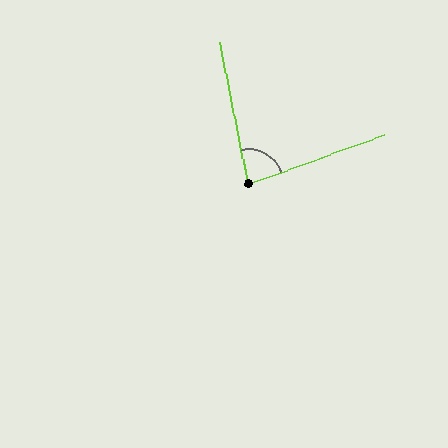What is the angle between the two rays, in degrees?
Approximately 82 degrees.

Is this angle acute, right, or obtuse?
It is acute.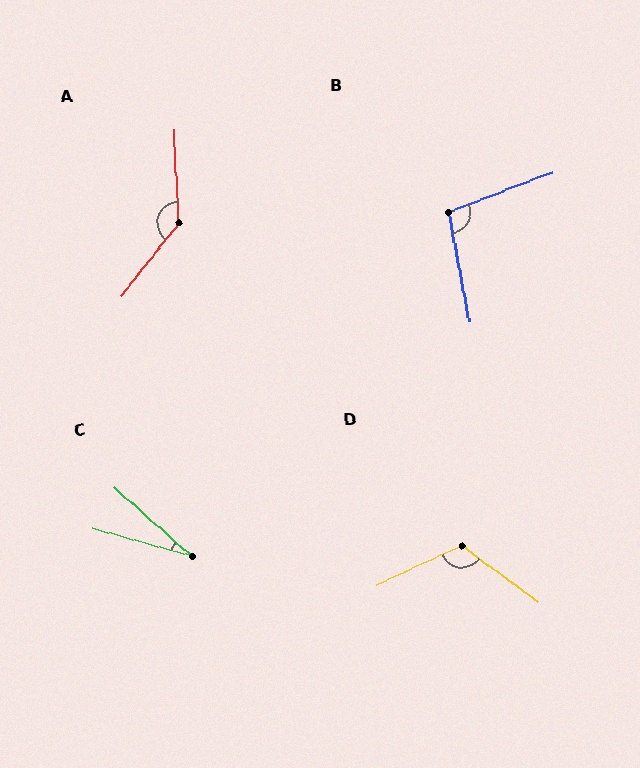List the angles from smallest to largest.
C (26°), B (100°), D (118°), A (140°).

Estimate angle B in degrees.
Approximately 100 degrees.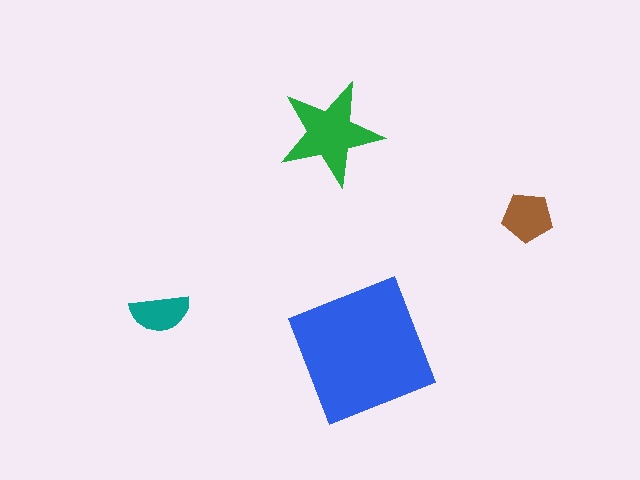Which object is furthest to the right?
The brown pentagon is rightmost.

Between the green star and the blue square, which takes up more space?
The blue square.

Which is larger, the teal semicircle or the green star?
The green star.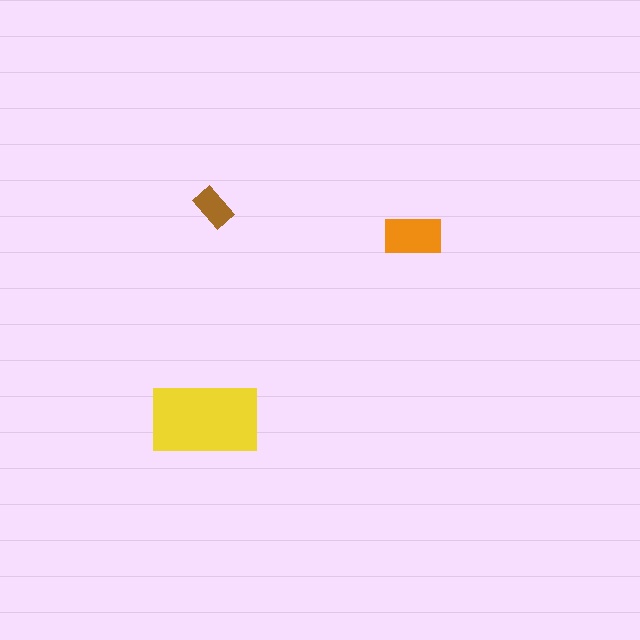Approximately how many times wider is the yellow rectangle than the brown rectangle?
About 2.5 times wider.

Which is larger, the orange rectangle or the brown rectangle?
The orange one.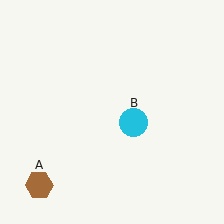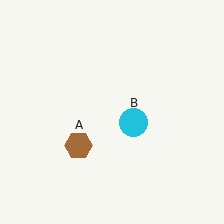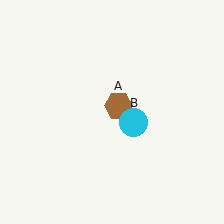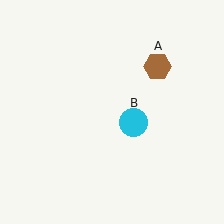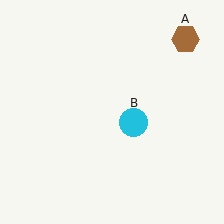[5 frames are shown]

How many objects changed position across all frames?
1 object changed position: brown hexagon (object A).